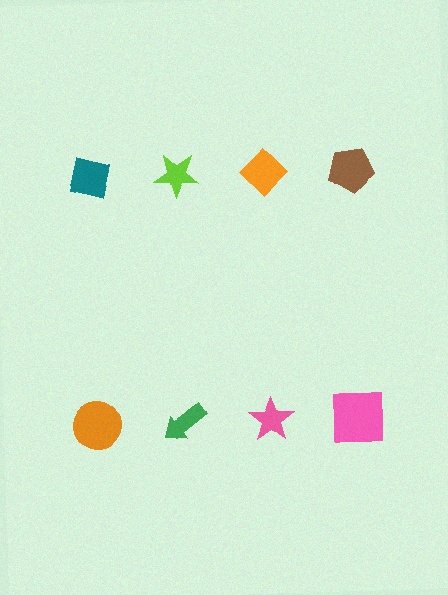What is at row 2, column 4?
A pink square.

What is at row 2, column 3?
A pink star.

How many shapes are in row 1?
4 shapes.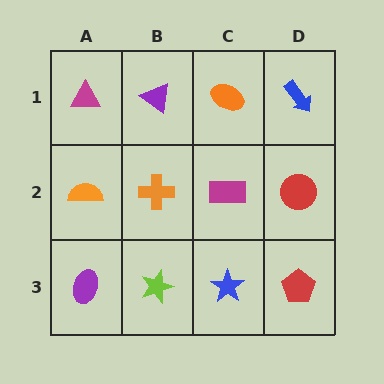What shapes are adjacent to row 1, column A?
An orange semicircle (row 2, column A), a purple triangle (row 1, column B).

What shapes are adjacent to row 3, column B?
An orange cross (row 2, column B), a purple ellipse (row 3, column A), a blue star (row 3, column C).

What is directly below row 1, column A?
An orange semicircle.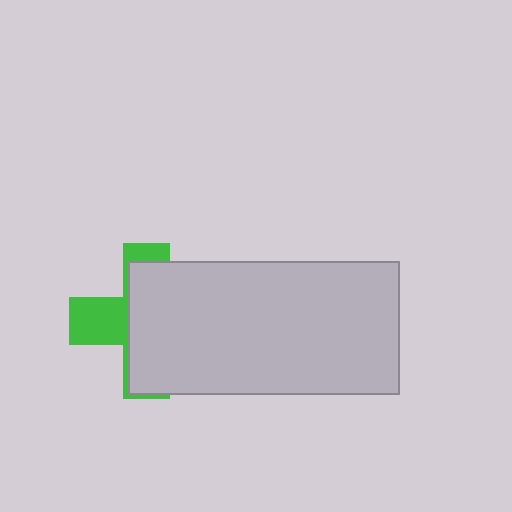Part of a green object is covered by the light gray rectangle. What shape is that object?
It is a cross.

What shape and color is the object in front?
The object in front is a light gray rectangle.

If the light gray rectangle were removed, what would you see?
You would see the complete green cross.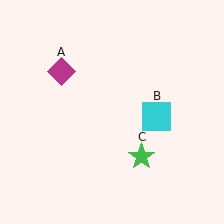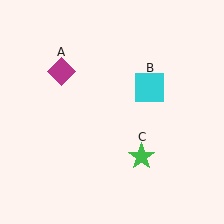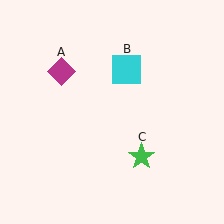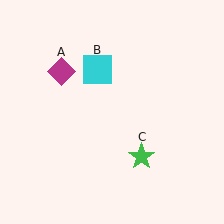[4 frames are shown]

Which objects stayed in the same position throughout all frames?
Magenta diamond (object A) and green star (object C) remained stationary.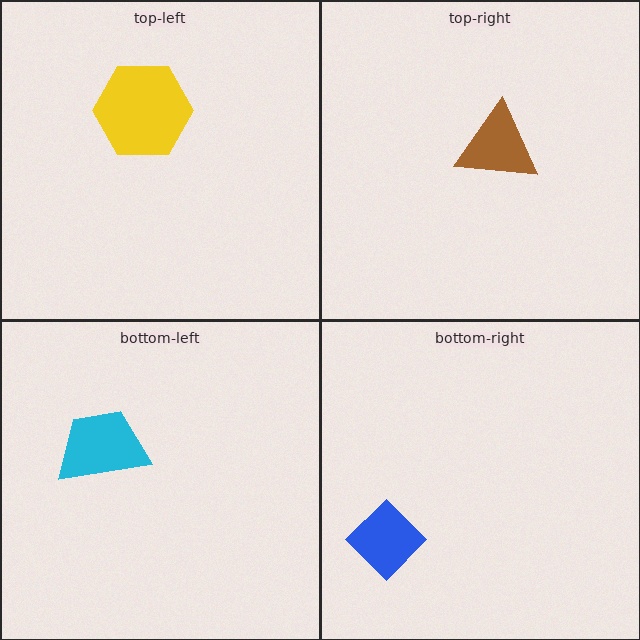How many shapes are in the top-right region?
1.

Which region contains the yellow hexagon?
The top-left region.